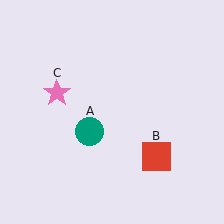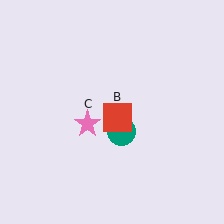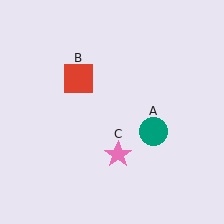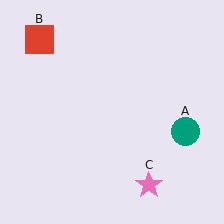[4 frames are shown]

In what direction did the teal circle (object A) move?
The teal circle (object A) moved right.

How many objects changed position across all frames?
3 objects changed position: teal circle (object A), red square (object B), pink star (object C).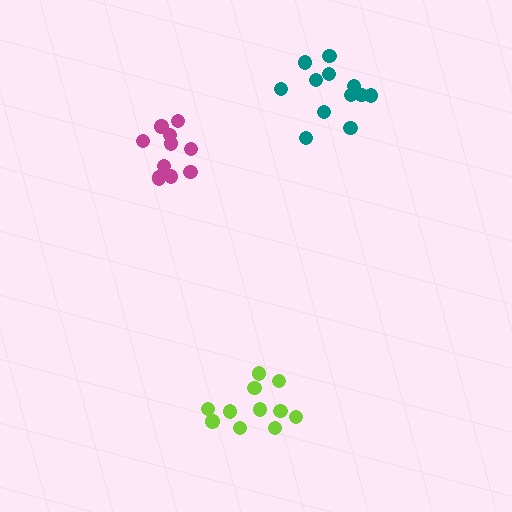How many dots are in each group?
Group 1: 12 dots, Group 2: 11 dots, Group 3: 11 dots (34 total).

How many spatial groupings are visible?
There are 3 spatial groupings.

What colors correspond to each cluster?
The clusters are colored: teal, lime, magenta.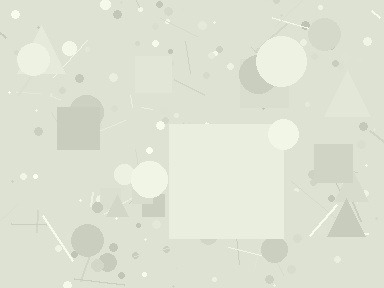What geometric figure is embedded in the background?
A square is embedded in the background.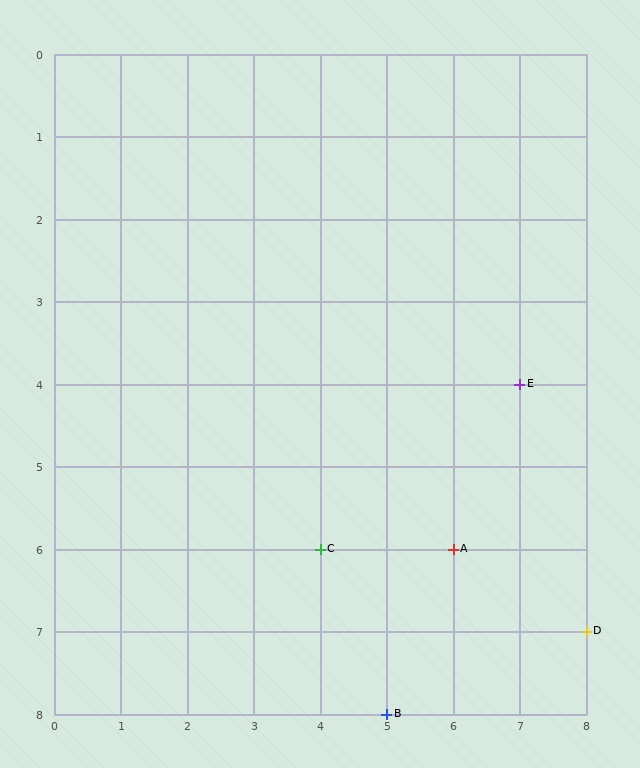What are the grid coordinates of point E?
Point E is at grid coordinates (7, 4).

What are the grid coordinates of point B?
Point B is at grid coordinates (5, 8).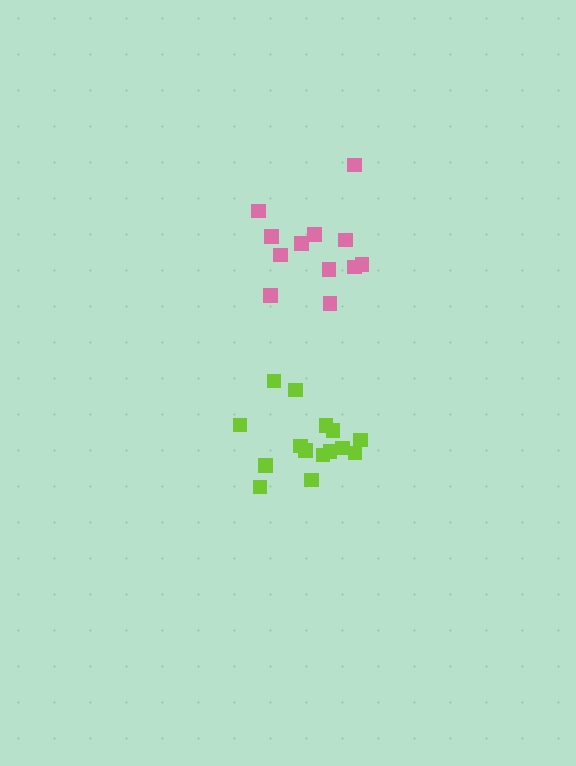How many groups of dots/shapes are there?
There are 2 groups.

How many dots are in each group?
Group 1: 12 dots, Group 2: 15 dots (27 total).